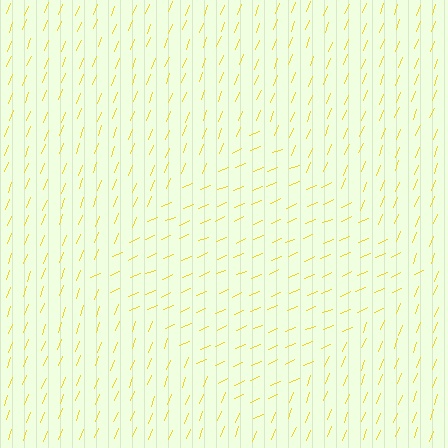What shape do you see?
I see a diamond.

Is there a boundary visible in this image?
Yes, there is a texture boundary formed by a change in line orientation.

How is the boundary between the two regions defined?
The boundary is defined purely by a change in line orientation (approximately 45 degrees difference). All lines are the same color and thickness.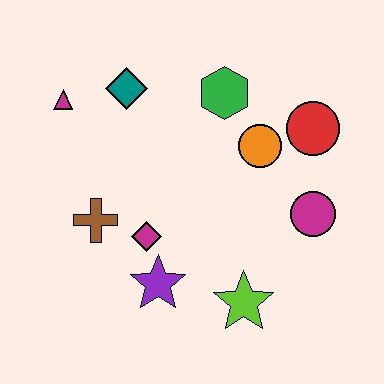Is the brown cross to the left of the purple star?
Yes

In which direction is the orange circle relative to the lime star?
The orange circle is above the lime star.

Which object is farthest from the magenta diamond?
The red circle is farthest from the magenta diamond.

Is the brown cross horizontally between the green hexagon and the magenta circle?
No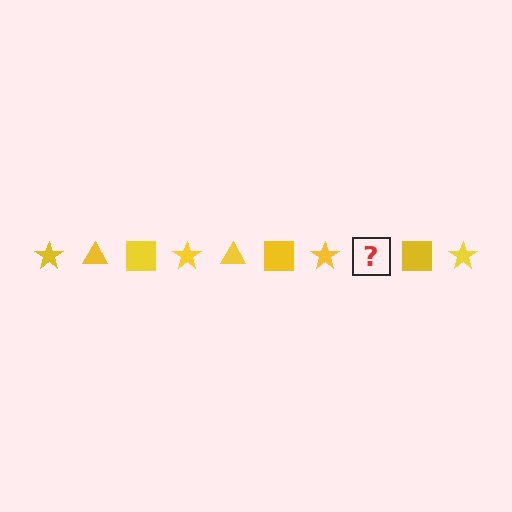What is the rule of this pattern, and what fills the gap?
The rule is that the pattern cycles through star, triangle, square shapes in yellow. The gap should be filled with a yellow triangle.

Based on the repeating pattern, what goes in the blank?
The blank should be a yellow triangle.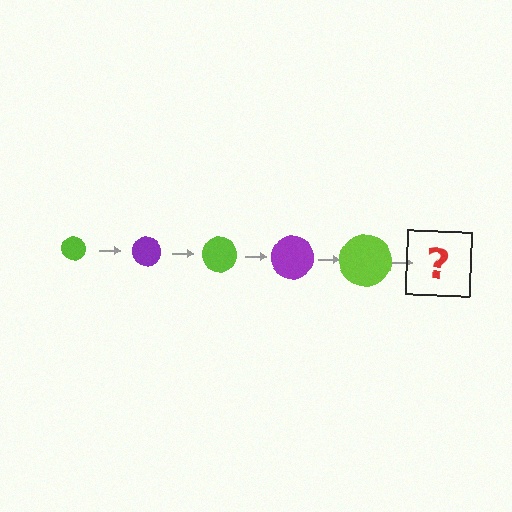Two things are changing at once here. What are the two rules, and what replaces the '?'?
The two rules are that the circle grows larger each step and the color cycles through lime and purple. The '?' should be a purple circle, larger than the previous one.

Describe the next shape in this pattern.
It should be a purple circle, larger than the previous one.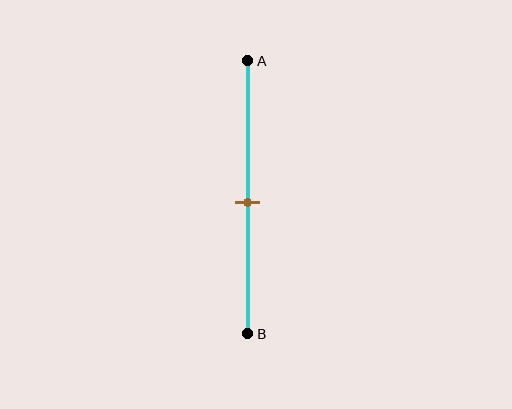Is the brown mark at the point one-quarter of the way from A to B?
No, the mark is at about 50% from A, not at the 25% one-quarter point.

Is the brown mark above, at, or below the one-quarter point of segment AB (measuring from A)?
The brown mark is below the one-quarter point of segment AB.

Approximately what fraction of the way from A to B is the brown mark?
The brown mark is approximately 50% of the way from A to B.